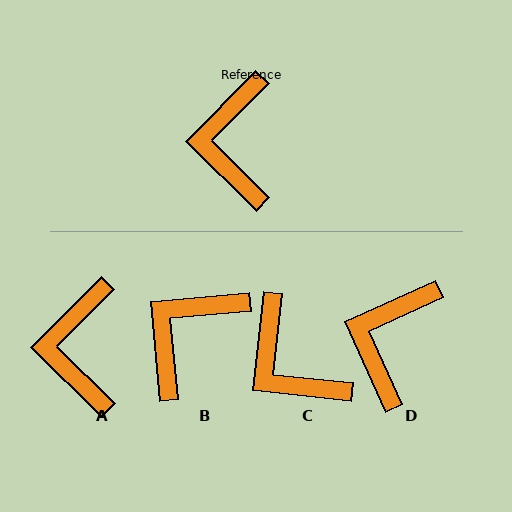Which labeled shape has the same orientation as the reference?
A.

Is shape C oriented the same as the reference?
No, it is off by about 39 degrees.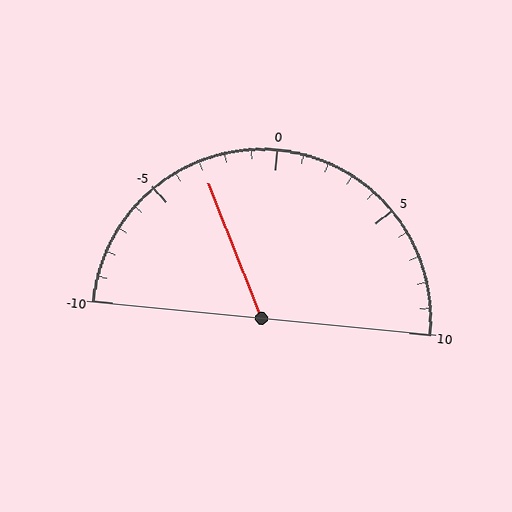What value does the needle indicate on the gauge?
The needle indicates approximately -3.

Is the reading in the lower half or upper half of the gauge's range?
The reading is in the lower half of the range (-10 to 10).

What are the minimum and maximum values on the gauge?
The gauge ranges from -10 to 10.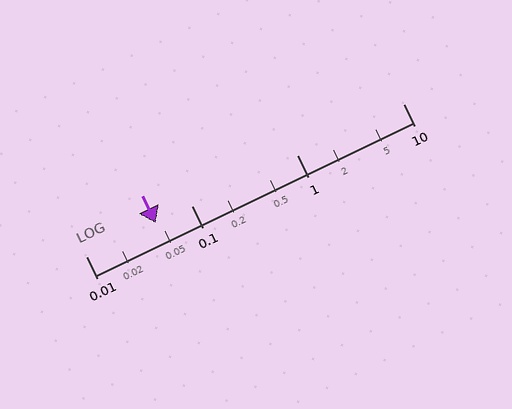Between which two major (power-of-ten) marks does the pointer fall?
The pointer is between 0.01 and 0.1.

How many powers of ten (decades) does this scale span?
The scale spans 3 decades, from 0.01 to 10.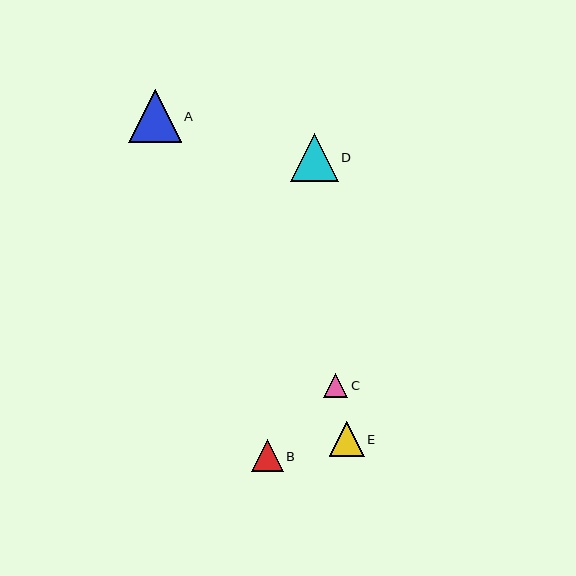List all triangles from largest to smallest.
From largest to smallest: A, D, E, B, C.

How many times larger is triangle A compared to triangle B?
Triangle A is approximately 1.7 times the size of triangle B.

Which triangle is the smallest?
Triangle C is the smallest with a size of approximately 24 pixels.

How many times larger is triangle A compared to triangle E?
Triangle A is approximately 1.5 times the size of triangle E.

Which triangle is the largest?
Triangle A is the largest with a size of approximately 53 pixels.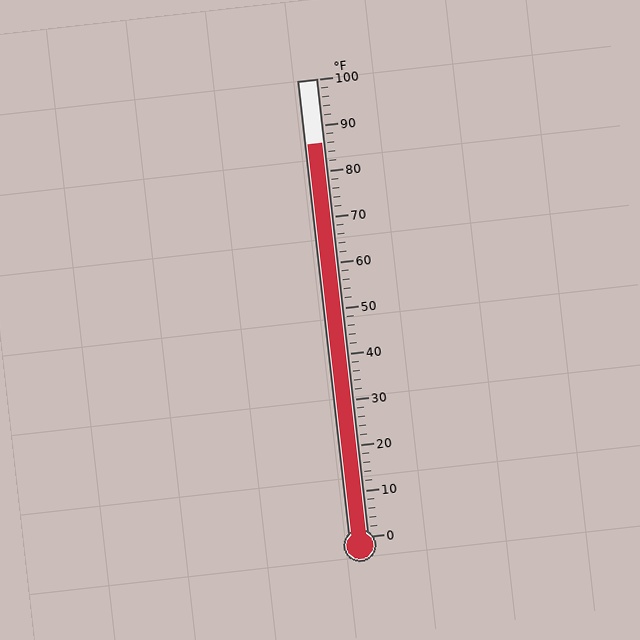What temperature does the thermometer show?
The thermometer shows approximately 86°F.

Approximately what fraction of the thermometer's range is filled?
The thermometer is filled to approximately 85% of its range.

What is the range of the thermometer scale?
The thermometer scale ranges from 0°F to 100°F.